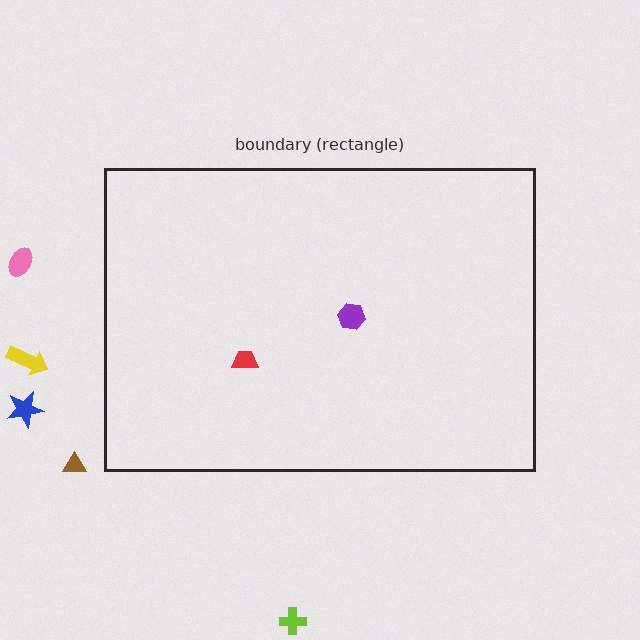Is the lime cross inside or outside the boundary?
Outside.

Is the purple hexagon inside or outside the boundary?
Inside.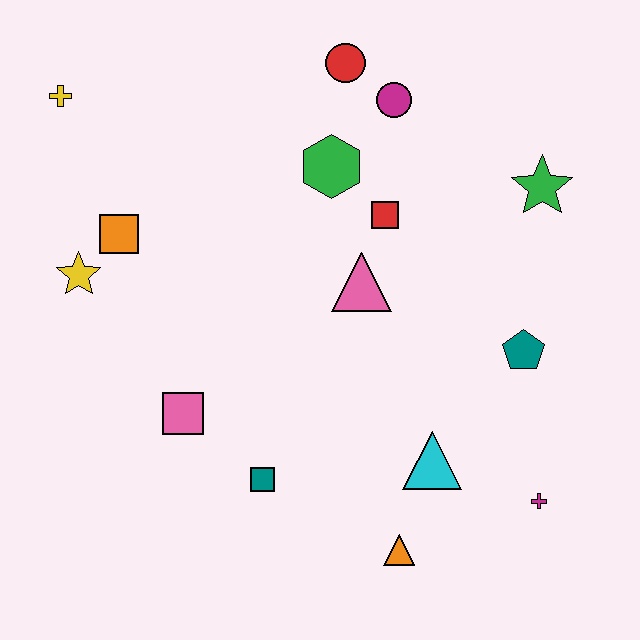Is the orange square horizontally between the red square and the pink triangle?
No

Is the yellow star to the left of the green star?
Yes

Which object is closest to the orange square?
The yellow star is closest to the orange square.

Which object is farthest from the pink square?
The green star is farthest from the pink square.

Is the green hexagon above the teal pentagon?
Yes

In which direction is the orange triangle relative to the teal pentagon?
The orange triangle is below the teal pentagon.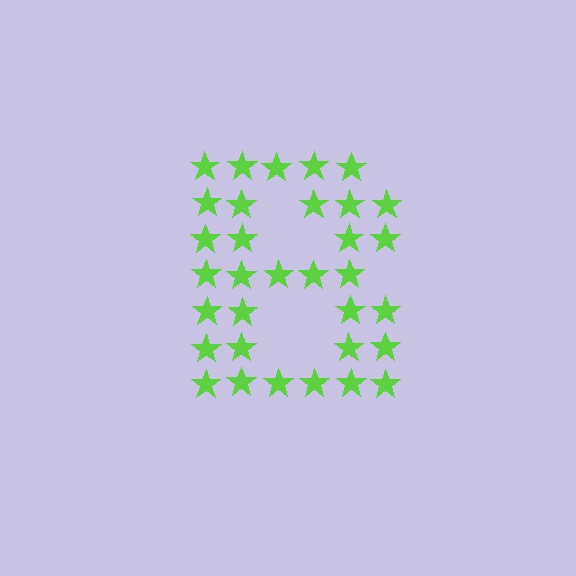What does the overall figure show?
The overall figure shows the letter B.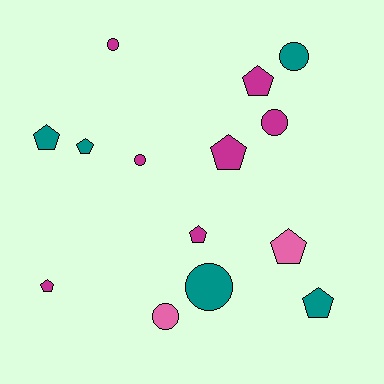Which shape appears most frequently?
Pentagon, with 8 objects.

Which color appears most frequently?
Magenta, with 7 objects.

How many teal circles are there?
There are 2 teal circles.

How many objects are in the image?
There are 14 objects.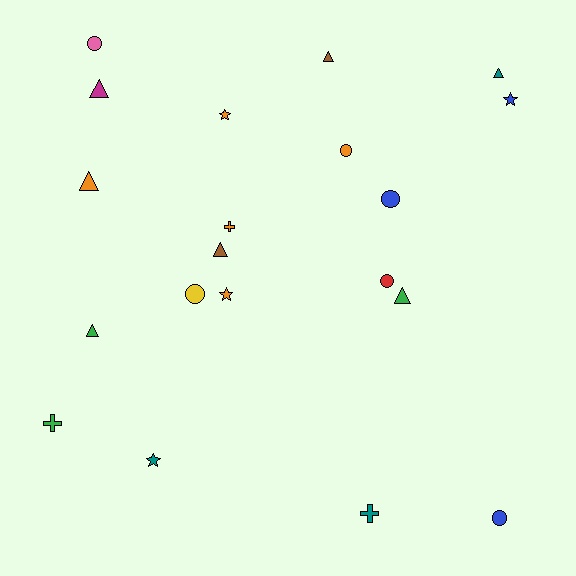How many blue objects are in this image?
There are 3 blue objects.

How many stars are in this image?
There are 4 stars.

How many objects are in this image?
There are 20 objects.